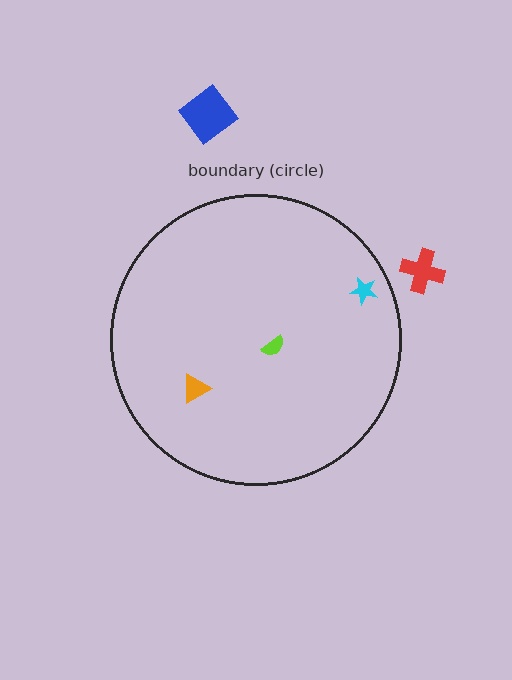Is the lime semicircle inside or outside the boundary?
Inside.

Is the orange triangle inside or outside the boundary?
Inside.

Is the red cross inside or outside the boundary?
Outside.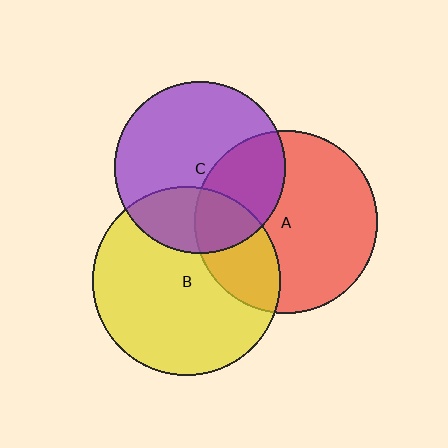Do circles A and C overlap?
Yes.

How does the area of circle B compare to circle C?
Approximately 1.2 times.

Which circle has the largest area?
Circle B (yellow).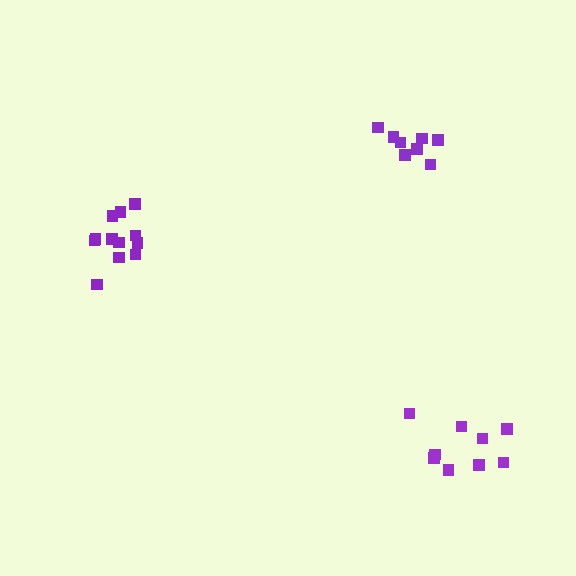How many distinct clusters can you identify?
There are 3 distinct clusters.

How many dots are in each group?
Group 1: 8 dots, Group 2: 9 dots, Group 3: 12 dots (29 total).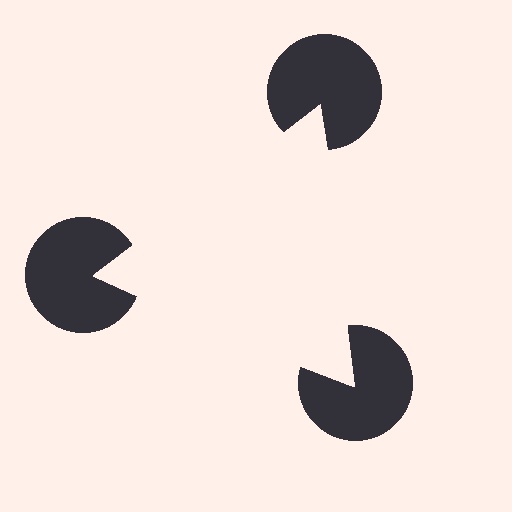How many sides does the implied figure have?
3 sides.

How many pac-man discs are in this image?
There are 3 — one at each vertex of the illusory triangle.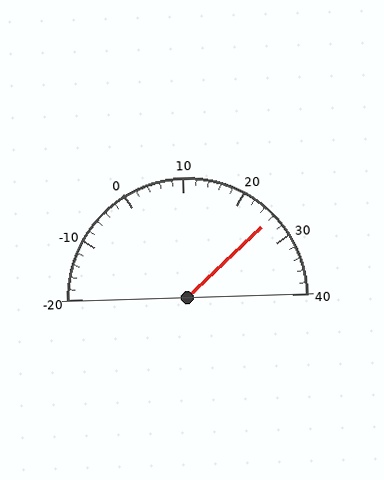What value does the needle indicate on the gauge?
The needle indicates approximately 26.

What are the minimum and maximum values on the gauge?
The gauge ranges from -20 to 40.